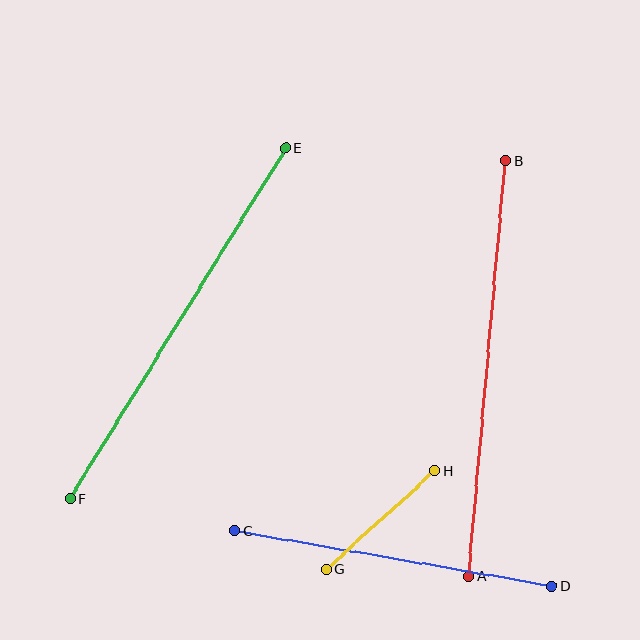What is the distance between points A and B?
The distance is approximately 417 pixels.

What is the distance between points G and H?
The distance is approximately 147 pixels.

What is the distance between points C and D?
The distance is approximately 321 pixels.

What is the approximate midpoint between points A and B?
The midpoint is at approximately (487, 369) pixels.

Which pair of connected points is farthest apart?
Points A and B are farthest apart.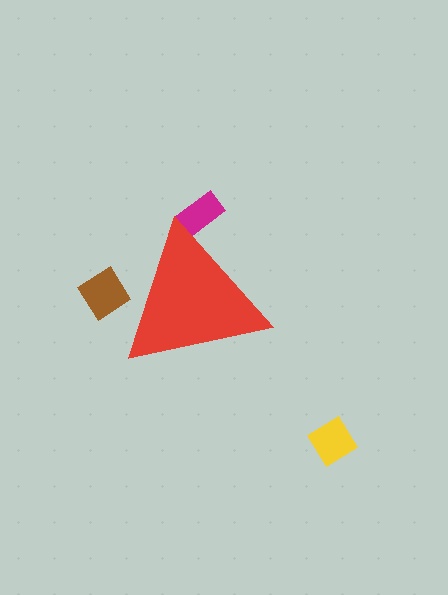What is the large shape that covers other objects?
A red triangle.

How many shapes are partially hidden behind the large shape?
2 shapes are partially hidden.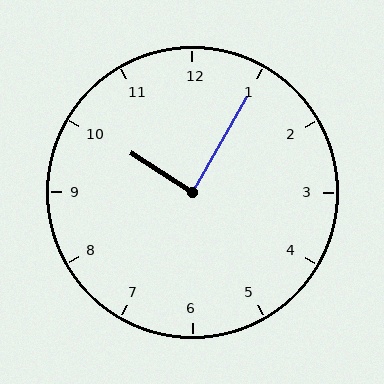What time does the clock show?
10:05.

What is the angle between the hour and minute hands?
Approximately 88 degrees.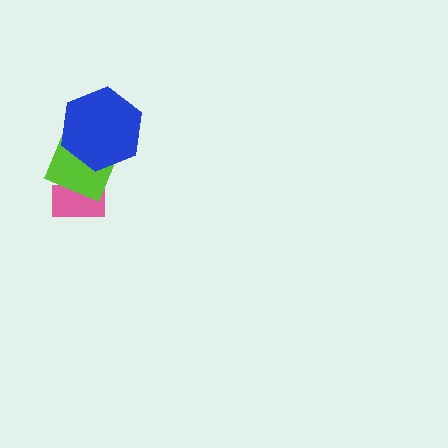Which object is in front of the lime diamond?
The blue hexagon is in front of the lime diamond.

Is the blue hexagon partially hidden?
No, no other shape covers it.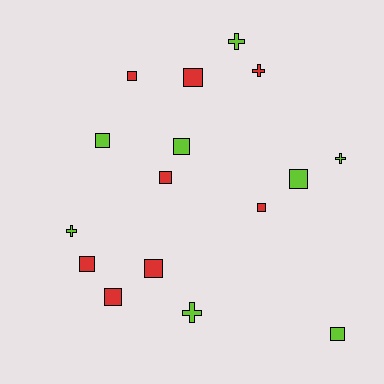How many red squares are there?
There are 7 red squares.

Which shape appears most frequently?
Square, with 11 objects.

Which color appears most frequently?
Lime, with 8 objects.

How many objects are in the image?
There are 16 objects.